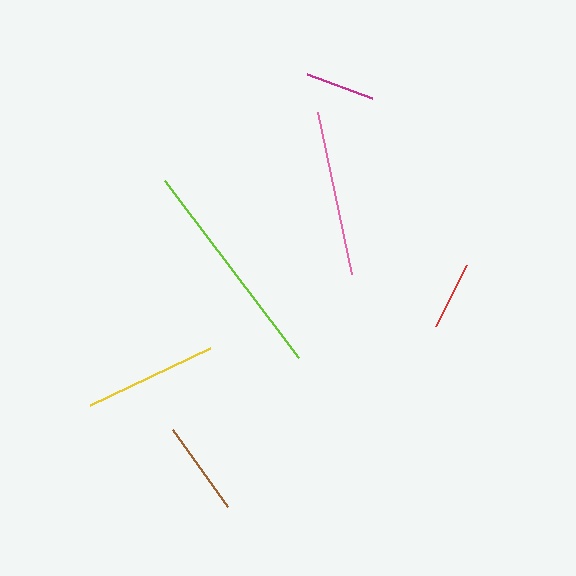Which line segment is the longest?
The lime line is the longest at approximately 222 pixels.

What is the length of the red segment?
The red segment is approximately 68 pixels long.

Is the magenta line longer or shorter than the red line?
The magenta line is longer than the red line.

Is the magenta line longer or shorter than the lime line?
The lime line is longer than the magenta line.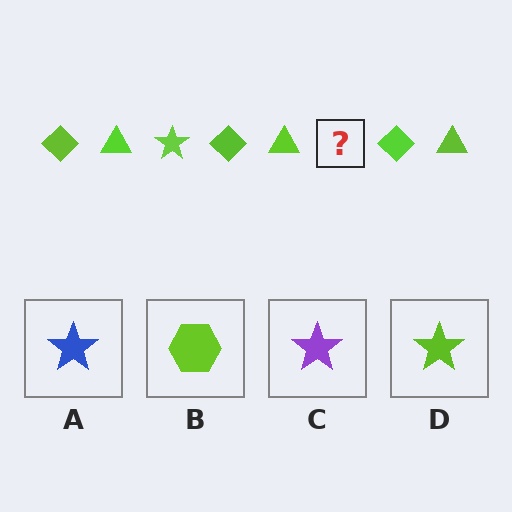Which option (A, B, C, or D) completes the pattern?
D.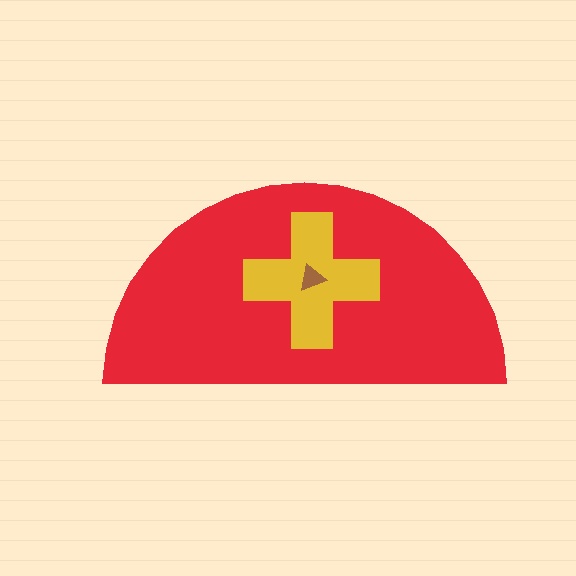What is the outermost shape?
The red semicircle.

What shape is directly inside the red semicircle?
The yellow cross.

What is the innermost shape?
The brown triangle.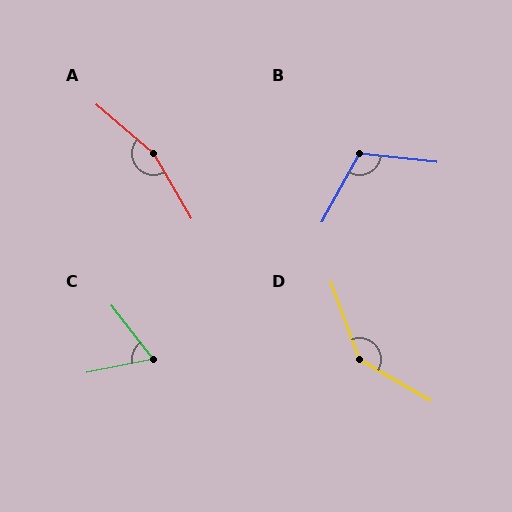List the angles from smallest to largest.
C (64°), B (113°), D (140°), A (161°).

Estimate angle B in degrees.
Approximately 113 degrees.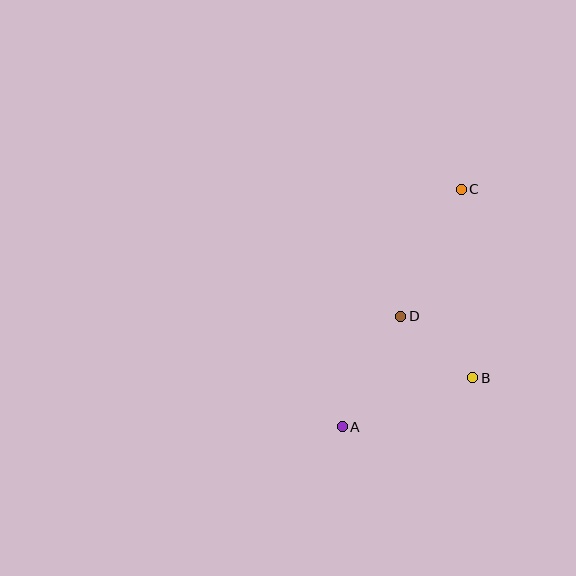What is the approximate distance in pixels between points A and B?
The distance between A and B is approximately 139 pixels.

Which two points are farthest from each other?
Points A and C are farthest from each other.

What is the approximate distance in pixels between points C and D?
The distance between C and D is approximately 141 pixels.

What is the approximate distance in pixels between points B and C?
The distance between B and C is approximately 189 pixels.